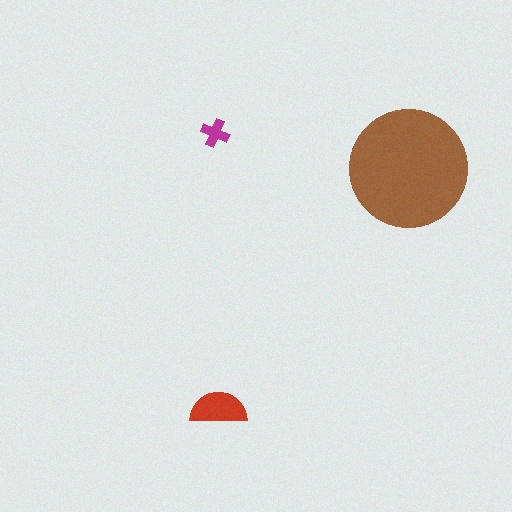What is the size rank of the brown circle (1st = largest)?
1st.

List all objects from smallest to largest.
The magenta cross, the red semicircle, the brown circle.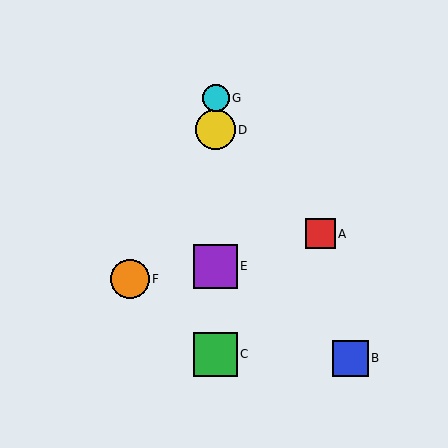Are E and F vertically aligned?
No, E is at x≈216 and F is at x≈130.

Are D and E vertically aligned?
Yes, both are at x≈216.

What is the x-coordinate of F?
Object F is at x≈130.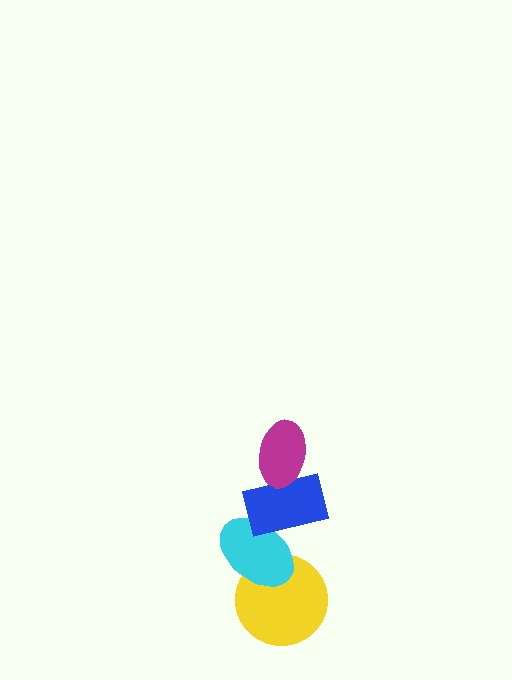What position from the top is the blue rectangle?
The blue rectangle is 2nd from the top.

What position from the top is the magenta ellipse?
The magenta ellipse is 1st from the top.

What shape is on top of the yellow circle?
The cyan ellipse is on top of the yellow circle.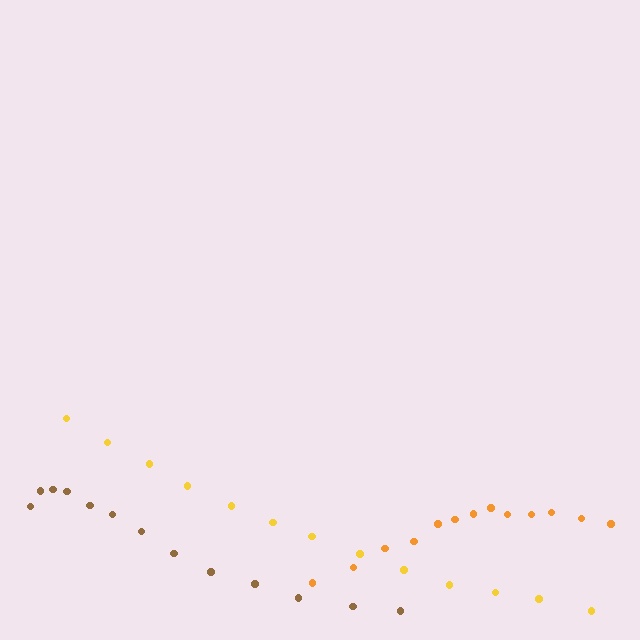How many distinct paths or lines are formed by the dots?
There are 3 distinct paths.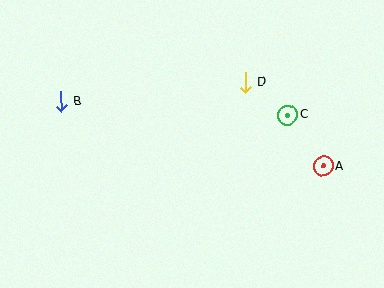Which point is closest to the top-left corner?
Point B is closest to the top-left corner.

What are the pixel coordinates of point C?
Point C is at (288, 115).